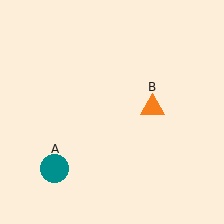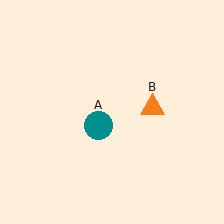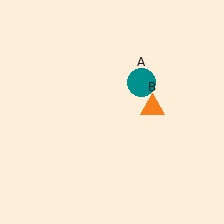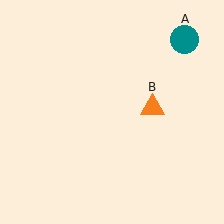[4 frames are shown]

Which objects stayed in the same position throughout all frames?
Orange triangle (object B) remained stationary.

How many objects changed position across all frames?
1 object changed position: teal circle (object A).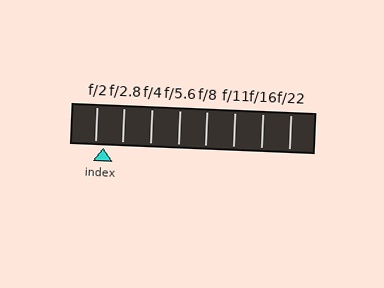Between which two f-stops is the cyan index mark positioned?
The index mark is between f/2 and f/2.8.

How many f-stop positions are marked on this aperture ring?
There are 8 f-stop positions marked.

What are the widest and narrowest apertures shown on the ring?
The widest aperture shown is f/2 and the narrowest is f/22.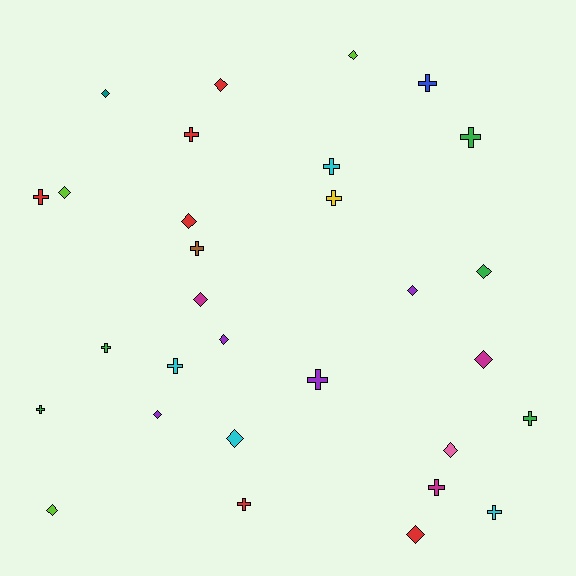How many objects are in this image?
There are 30 objects.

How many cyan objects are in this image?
There are 4 cyan objects.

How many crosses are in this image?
There are 15 crosses.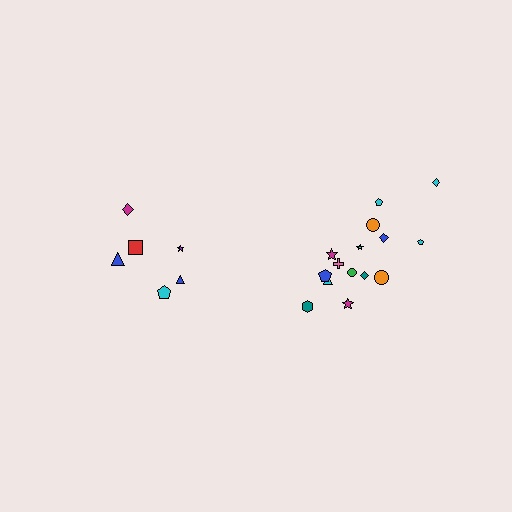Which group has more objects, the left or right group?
The right group.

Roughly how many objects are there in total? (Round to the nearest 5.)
Roughly 20 objects in total.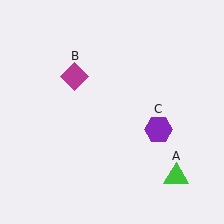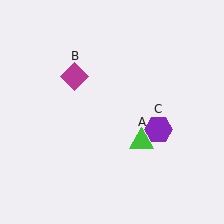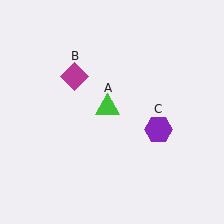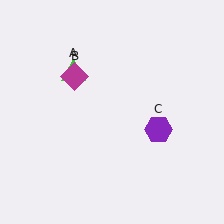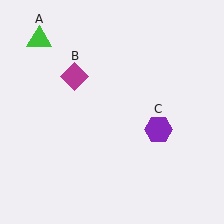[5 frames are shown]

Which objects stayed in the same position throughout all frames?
Magenta diamond (object B) and purple hexagon (object C) remained stationary.